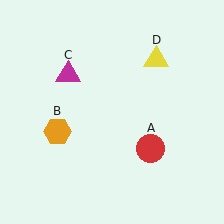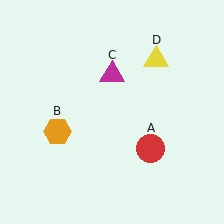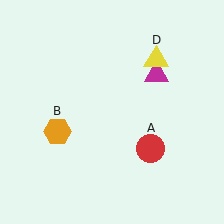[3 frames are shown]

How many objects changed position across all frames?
1 object changed position: magenta triangle (object C).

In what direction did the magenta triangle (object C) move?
The magenta triangle (object C) moved right.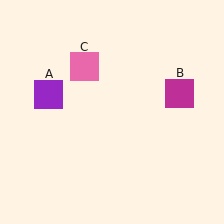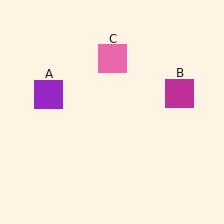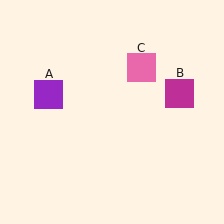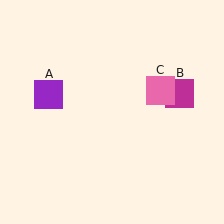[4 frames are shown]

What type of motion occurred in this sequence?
The pink square (object C) rotated clockwise around the center of the scene.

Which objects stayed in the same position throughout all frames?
Purple square (object A) and magenta square (object B) remained stationary.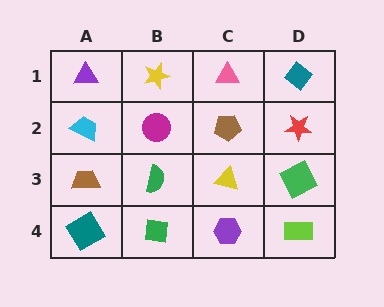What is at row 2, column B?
A magenta circle.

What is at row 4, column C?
A purple hexagon.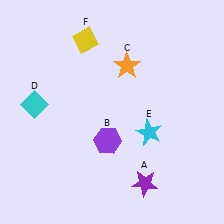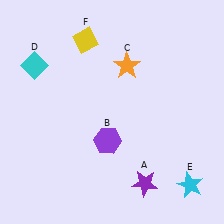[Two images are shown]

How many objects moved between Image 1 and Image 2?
2 objects moved between the two images.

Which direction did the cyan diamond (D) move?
The cyan diamond (D) moved up.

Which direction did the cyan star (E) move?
The cyan star (E) moved down.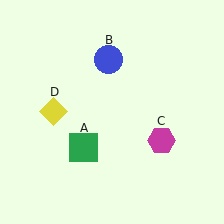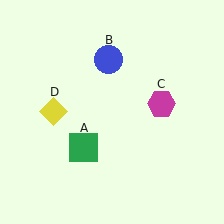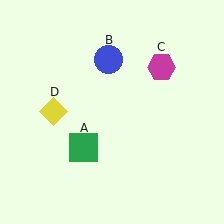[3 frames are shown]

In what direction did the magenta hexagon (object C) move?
The magenta hexagon (object C) moved up.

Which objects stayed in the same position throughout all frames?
Green square (object A) and blue circle (object B) and yellow diamond (object D) remained stationary.